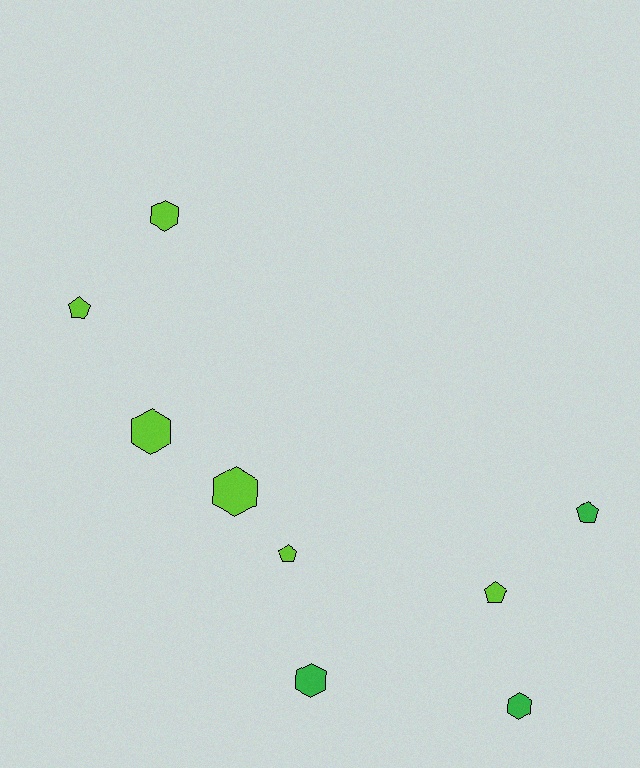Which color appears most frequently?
Lime, with 6 objects.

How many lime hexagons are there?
There are 3 lime hexagons.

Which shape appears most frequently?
Hexagon, with 5 objects.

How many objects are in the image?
There are 9 objects.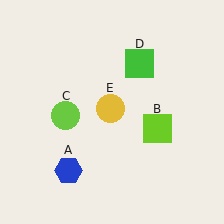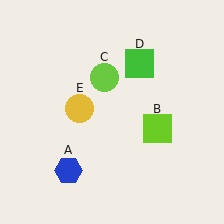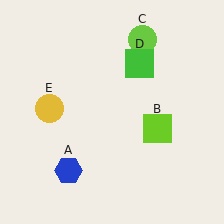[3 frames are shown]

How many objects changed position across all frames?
2 objects changed position: lime circle (object C), yellow circle (object E).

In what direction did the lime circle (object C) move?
The lime circle (object C) moved up and to the right.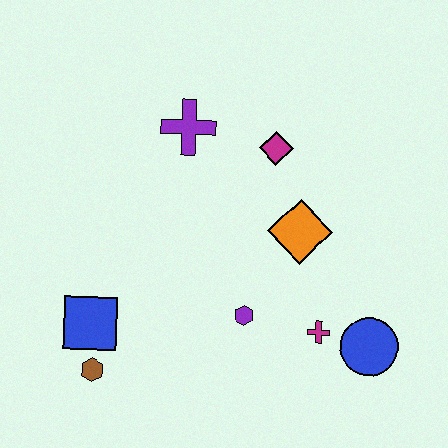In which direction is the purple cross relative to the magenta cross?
The purple cross is above the magenta cross.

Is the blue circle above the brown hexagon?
Yes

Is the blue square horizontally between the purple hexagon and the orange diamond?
No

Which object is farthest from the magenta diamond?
The brown hexagon is farthest from the magenta diamond.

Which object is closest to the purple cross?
The magenta diamond is closest to the purple cross.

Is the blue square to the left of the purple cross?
Yes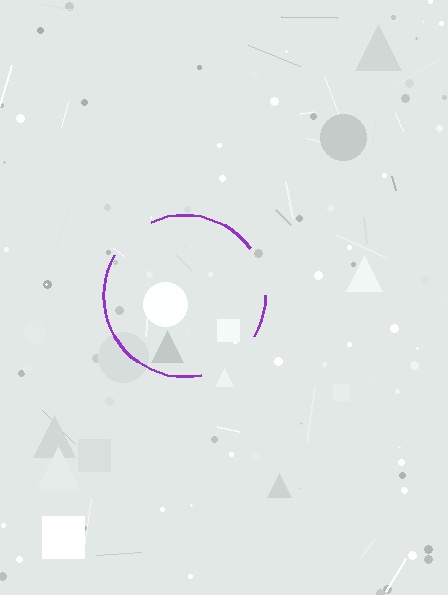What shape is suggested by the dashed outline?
The dashed outline suggests a circle.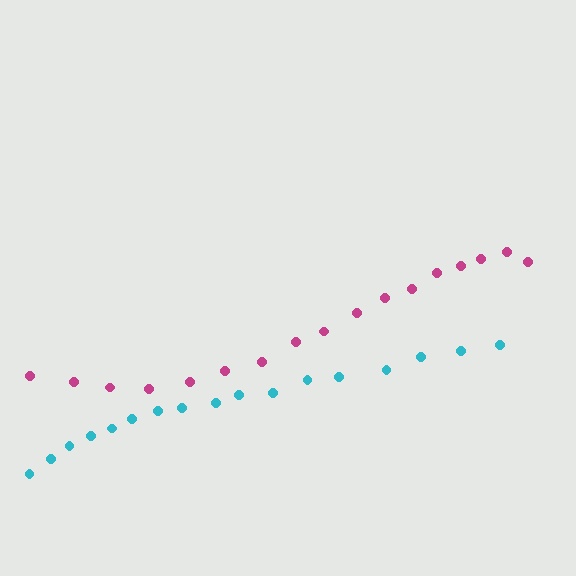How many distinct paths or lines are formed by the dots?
There are 2 distinct paths.